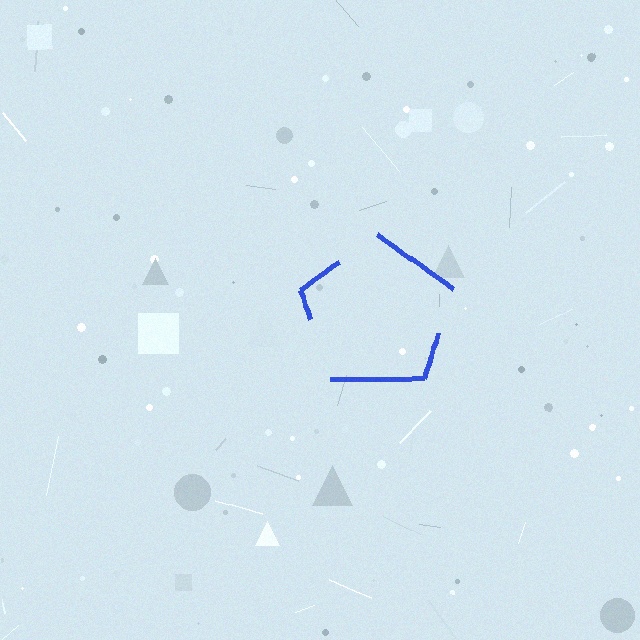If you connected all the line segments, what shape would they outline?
They would outline a pentagon.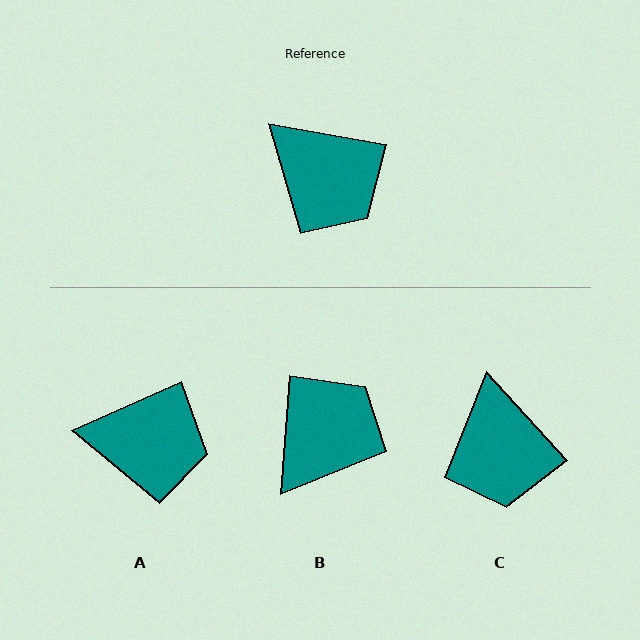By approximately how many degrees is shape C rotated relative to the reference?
Approximately 38 degrees clockwise.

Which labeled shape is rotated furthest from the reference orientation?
B, about 96 degrees away.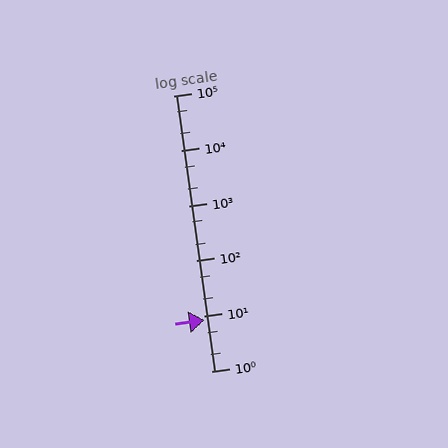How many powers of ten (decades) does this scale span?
The scale spans 5 decades, from 1 to 100000.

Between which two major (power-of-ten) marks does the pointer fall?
The pointer is between 1 and 10.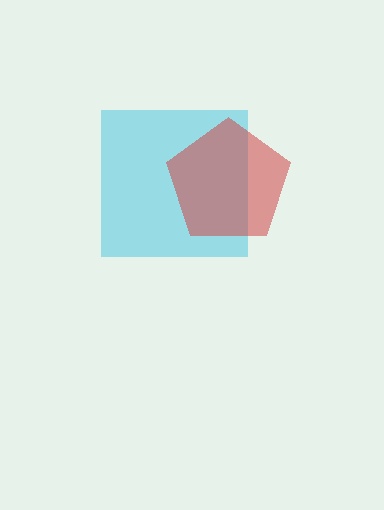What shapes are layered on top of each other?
The layered shapes are: a cyan square, a red pentagon.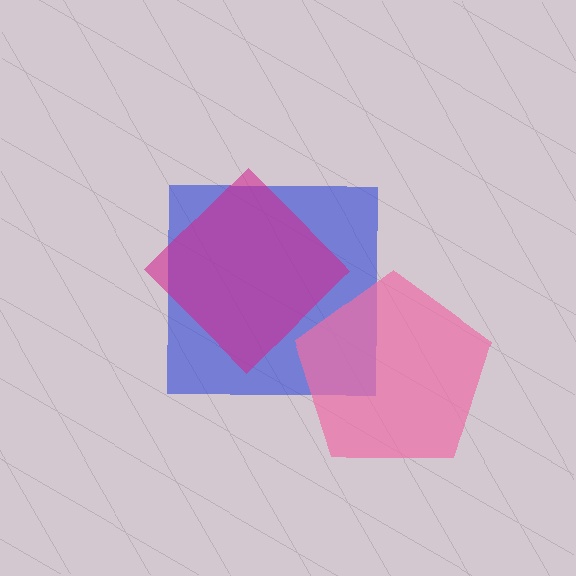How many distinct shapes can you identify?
There are 3 distinct shapes: a blue square, a pink pentagon, a magenta diamond.